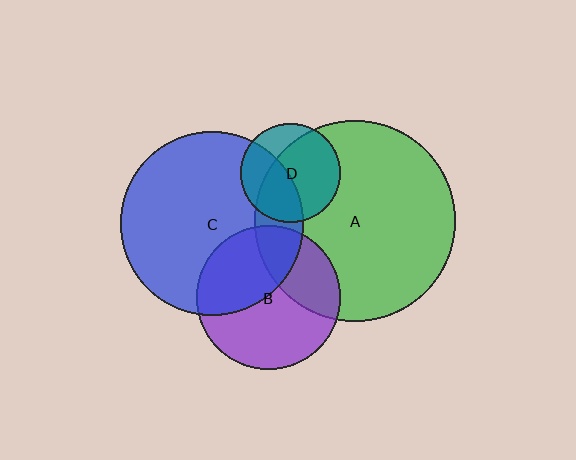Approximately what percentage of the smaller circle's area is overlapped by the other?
Approximately 40%.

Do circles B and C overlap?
Yes.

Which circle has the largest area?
Circle A (green).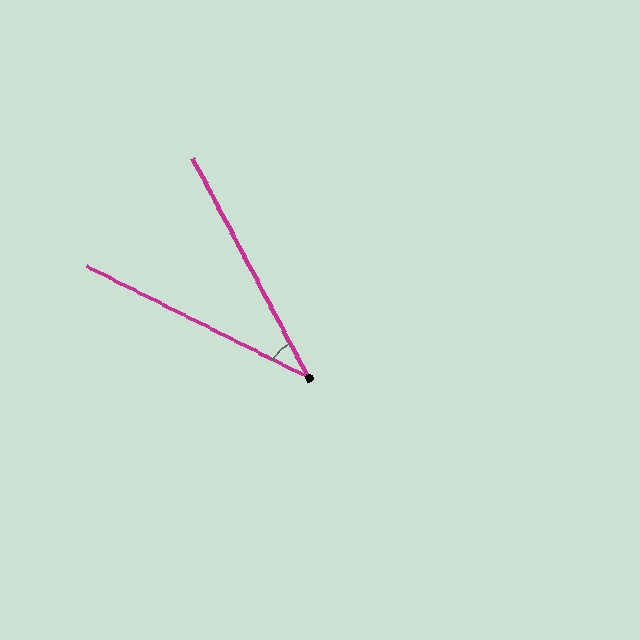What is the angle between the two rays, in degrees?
Approximately 36 degrees.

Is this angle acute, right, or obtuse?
It is acute.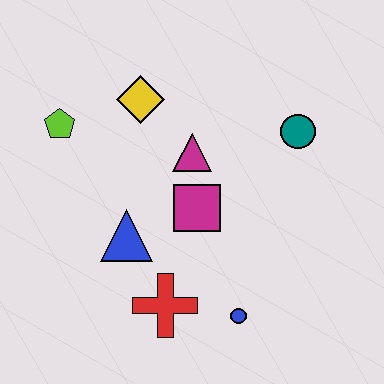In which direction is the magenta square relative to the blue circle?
The magenta square is above the blue circle.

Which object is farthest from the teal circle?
The lime pentagon is farthest from the teal circle.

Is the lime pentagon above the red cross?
Yes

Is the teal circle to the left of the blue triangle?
No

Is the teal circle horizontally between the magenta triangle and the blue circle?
No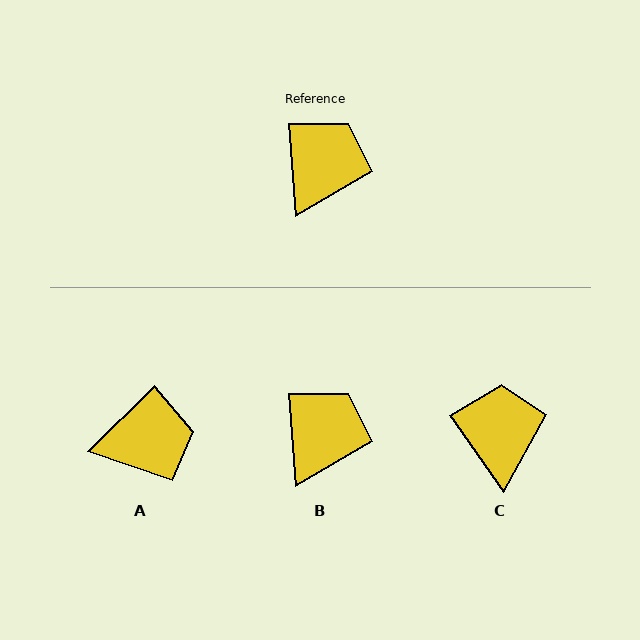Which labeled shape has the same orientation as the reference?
B.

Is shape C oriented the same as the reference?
No, it is off by about 31 degrees.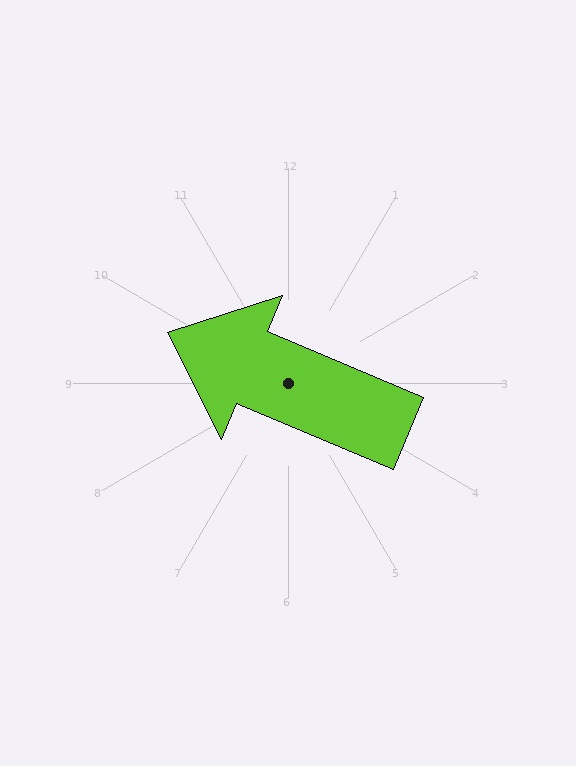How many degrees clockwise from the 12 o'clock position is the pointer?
Approximately 293 degrees.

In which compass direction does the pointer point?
Northwest.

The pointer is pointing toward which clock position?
Roughly 10 o'clock.